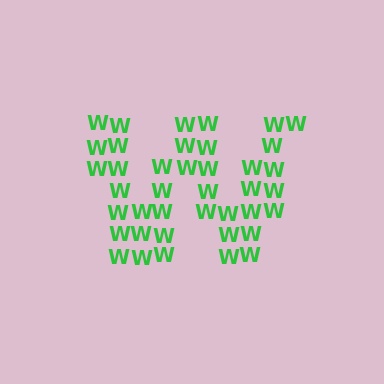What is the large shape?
The large shape is the letter W.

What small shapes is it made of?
It is made of small letter W's.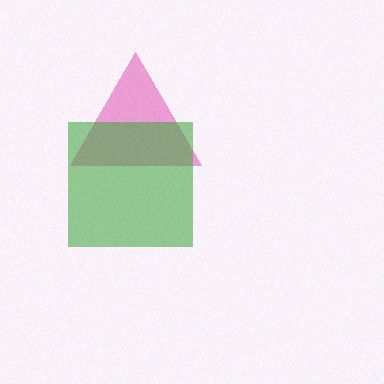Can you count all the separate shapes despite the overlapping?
Yes, there are 2 separate shapes.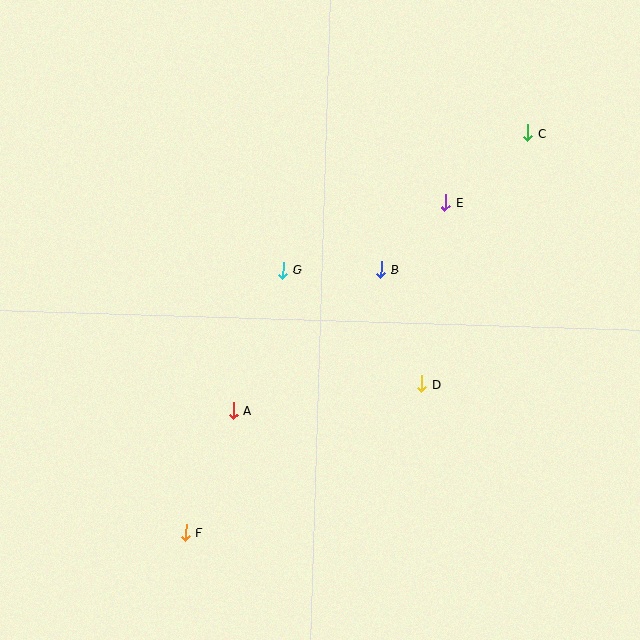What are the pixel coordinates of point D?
Point D is at (422, 384).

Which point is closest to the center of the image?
Point G at (283, 270) is closest to the center.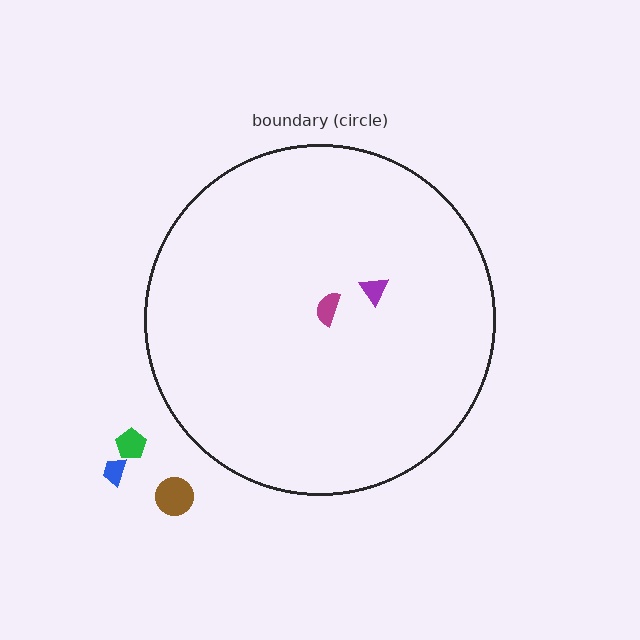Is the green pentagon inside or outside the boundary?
Outside.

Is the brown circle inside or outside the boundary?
Outside.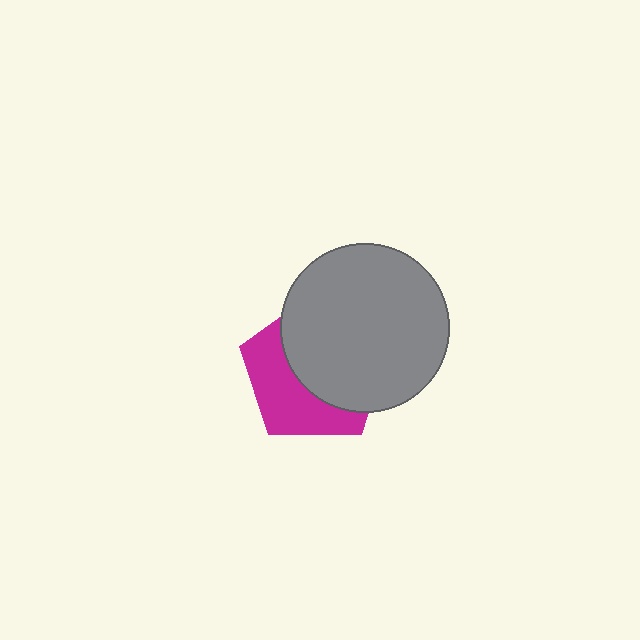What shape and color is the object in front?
The object in front is a gray circle.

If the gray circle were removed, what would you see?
You would see the complete magenta pentagon.